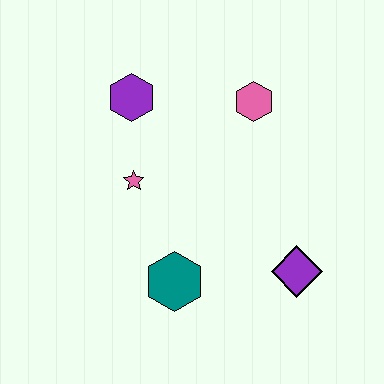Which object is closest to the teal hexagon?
The pink star is closest to the teal hexagon.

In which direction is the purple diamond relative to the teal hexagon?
The purple diamond is to the right of the teal hexagon.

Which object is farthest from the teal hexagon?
The pink hexagon is farthest from the teal hexagon.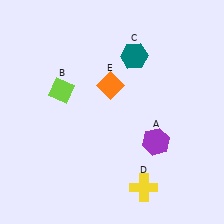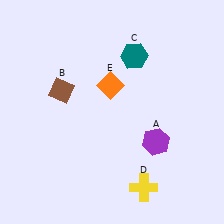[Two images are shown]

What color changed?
The diamond (B) changed from lime in Image 1 to brown in Image 2.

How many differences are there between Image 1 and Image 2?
There is 1 difference between the two images.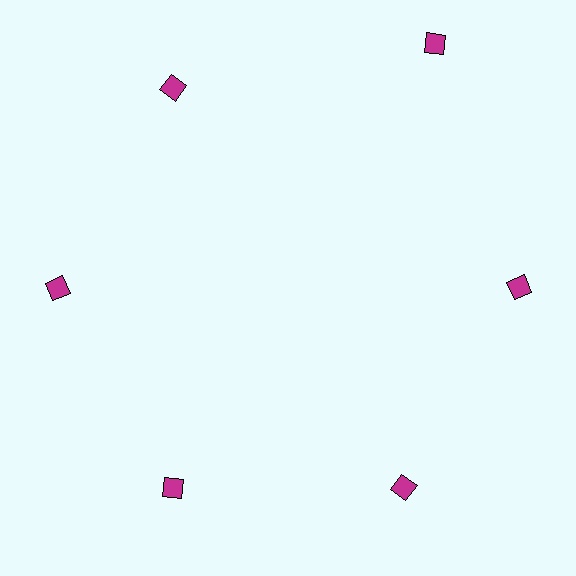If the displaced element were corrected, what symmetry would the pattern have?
It would have 6-fold rotational symmetry — the pattern would map onto itself every 60 degrees.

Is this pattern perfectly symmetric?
No. The 6 magenta diamonds are arranged in a ring, but one element near the 1 o'clock position is pushed outward from the center, breaking the 6-fold rotational symmetry.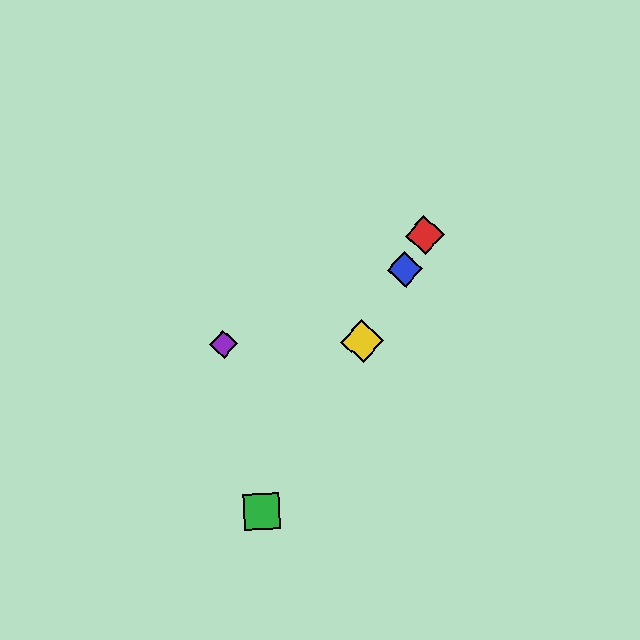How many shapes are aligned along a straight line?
4 shapes (the red diamond, the blue diamond, the green square, the yellow diamond) are aligned along a straight line.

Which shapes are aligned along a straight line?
The red diamond, the blue diamond, the green square, the yellow diamond are aligned along a straight line.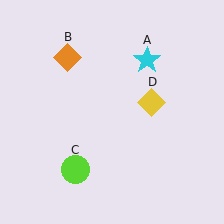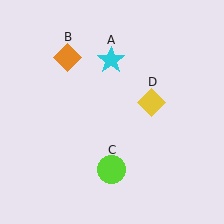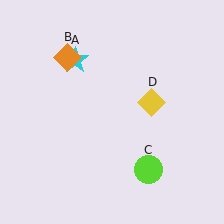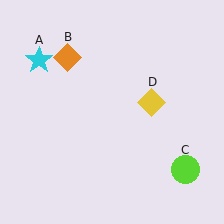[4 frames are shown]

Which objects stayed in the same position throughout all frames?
Orange diamond (object B) and yellow diamond (object D) remained stationary.